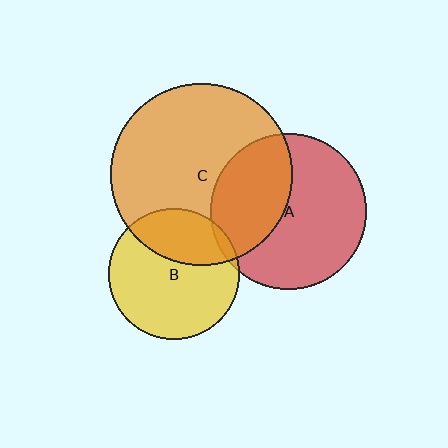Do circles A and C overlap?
Yes.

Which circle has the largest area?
Circle C (orange).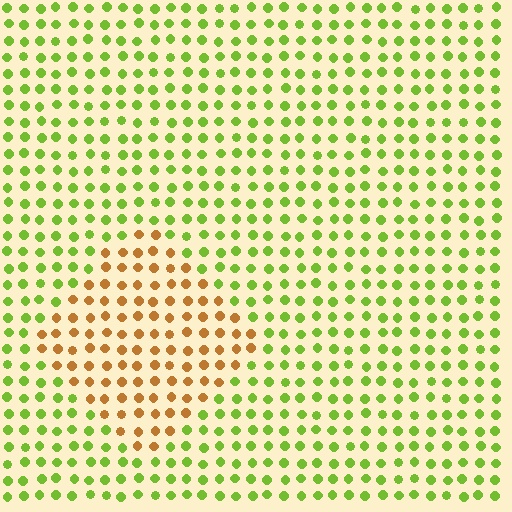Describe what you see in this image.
The image is filled with small lime elements in a uniform arrangement. A diamond-shaped region is visible where the elements are tinted to a slightly different hue, forming a subtle color boundary.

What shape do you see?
I see a diamond.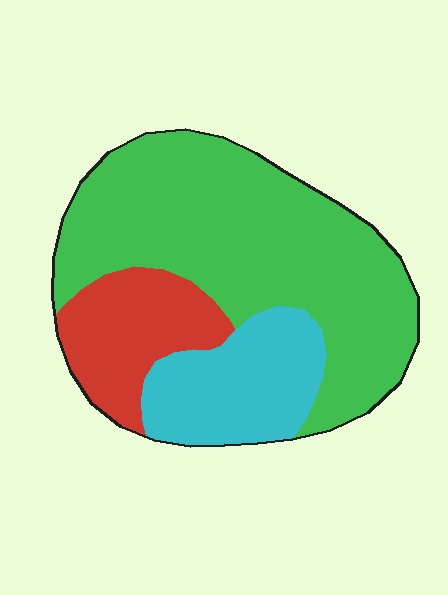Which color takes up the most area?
Green, at roughly 60%.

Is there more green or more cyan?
Green.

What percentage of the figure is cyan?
Cyan takes up about one fifth (1/5) of the figure.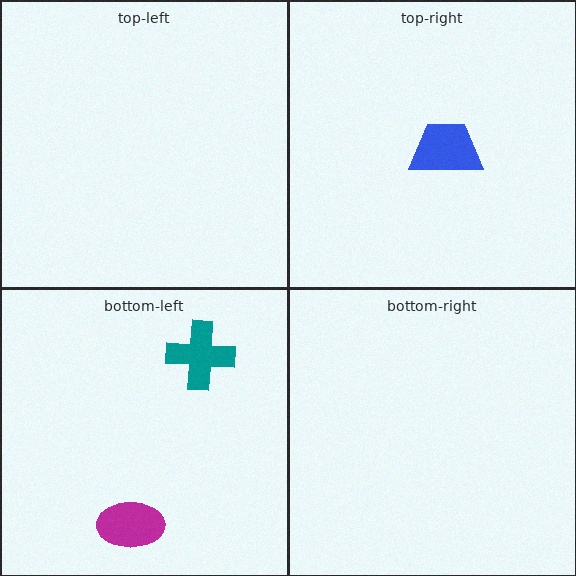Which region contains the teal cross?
The bottom-left region.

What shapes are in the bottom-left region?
The teal cross, the magenta ellipse.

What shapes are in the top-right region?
The blue trapezoid.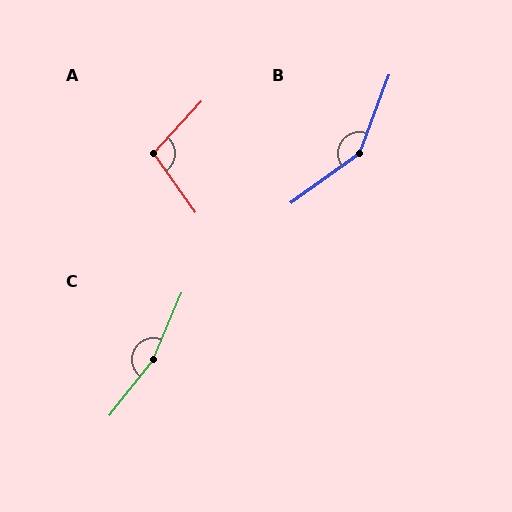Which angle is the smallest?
A, at approximately 101 degrees.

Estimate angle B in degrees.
Approximately 146 degrees.